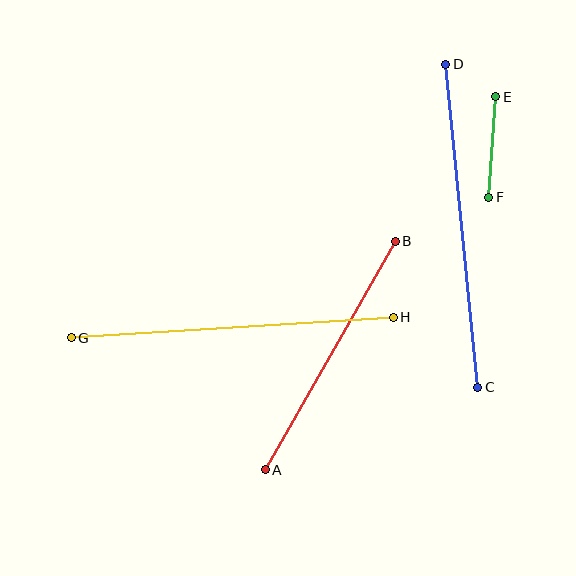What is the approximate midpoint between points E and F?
The midpoint is at approximately (492, 147) pixels.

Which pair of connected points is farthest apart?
Points C and D are farthest apart.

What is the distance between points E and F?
The distance is approximately 101 pixels.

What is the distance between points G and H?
The distance is approximately 323 pixels.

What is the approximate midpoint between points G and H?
The midpoint is at approximately (232, 328) pixels.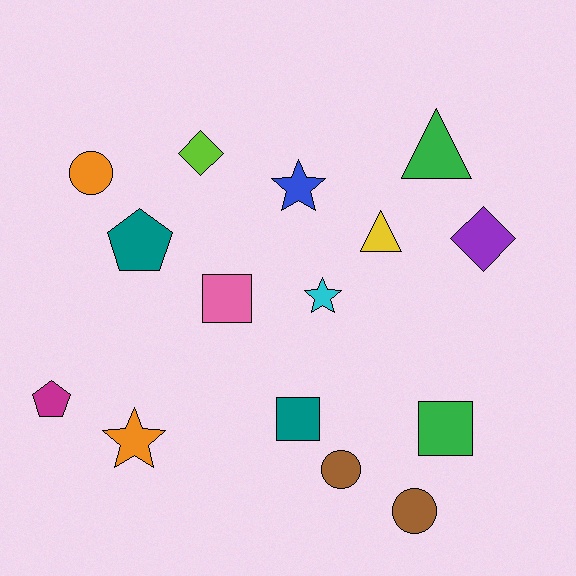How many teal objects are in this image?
There are 2 teal objects.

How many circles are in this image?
There are 3 circles.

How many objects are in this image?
There are 15 objects.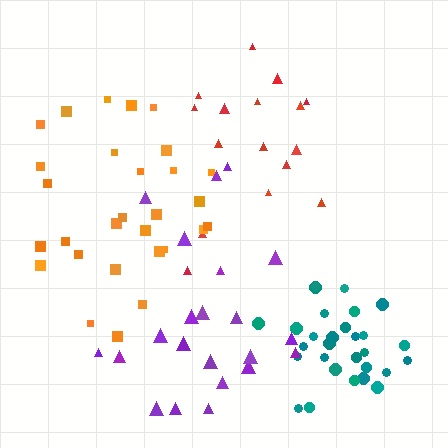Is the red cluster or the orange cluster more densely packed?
Orange.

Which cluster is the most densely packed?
Teal.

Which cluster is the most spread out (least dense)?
Red.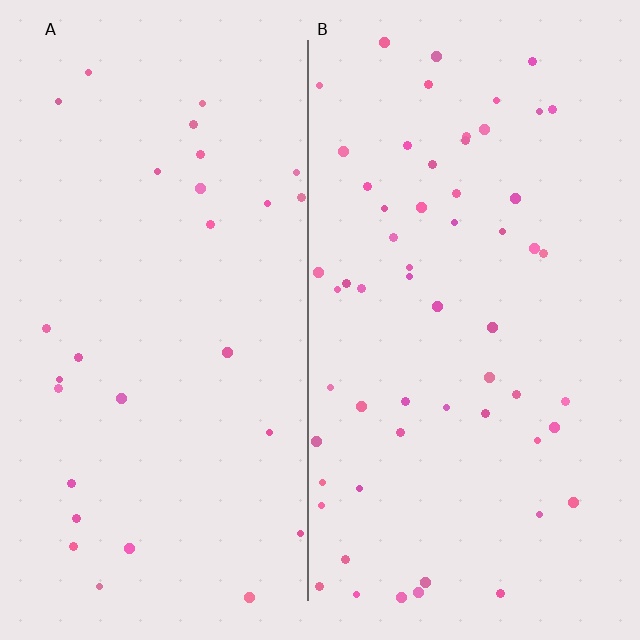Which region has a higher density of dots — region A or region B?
B (the right).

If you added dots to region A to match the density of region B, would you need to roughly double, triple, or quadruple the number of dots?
Approximately double.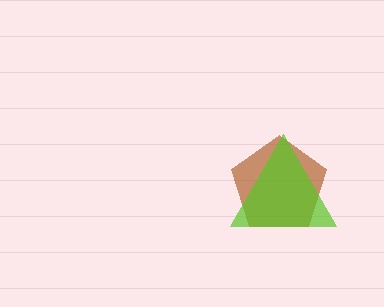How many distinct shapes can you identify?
There are 2 distinct shapes: a brown pentagon, a lime triangle.